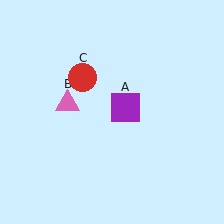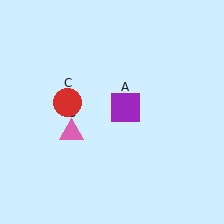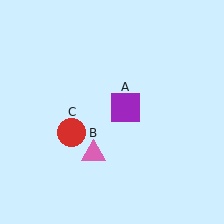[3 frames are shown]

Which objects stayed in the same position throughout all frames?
Purple square (object A) remained stationary.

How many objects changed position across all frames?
2 objects changed position: pink triangle (object B), red circle (object C).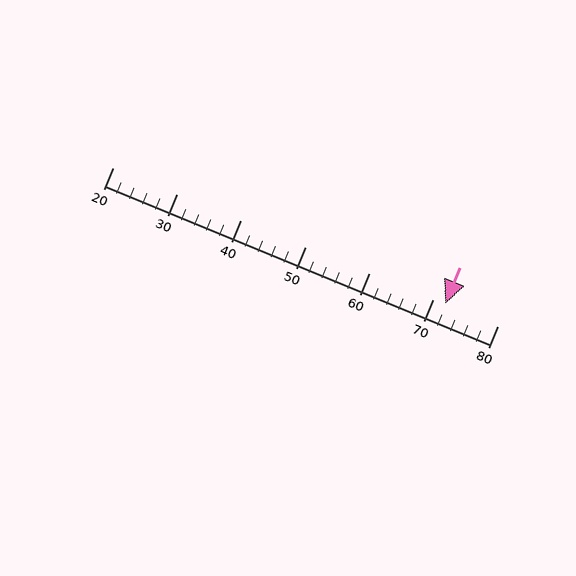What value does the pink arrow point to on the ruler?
The pink arrow points to approximately 72.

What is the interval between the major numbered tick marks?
The major tick marks are spaced 10 units apart.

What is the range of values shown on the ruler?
The ruler shows values from 20 to 80.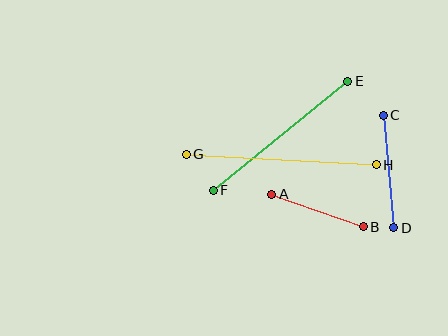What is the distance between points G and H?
The distance is approximately 191 pixels.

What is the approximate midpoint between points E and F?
The midpoint is at approximately (281, 136) pixels.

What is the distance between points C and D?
The distance is approximately 113 pixels.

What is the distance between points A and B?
The distance is approximately 97 pixels.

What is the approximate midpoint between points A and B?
The midpoint is at approximately (318, 211) pixels.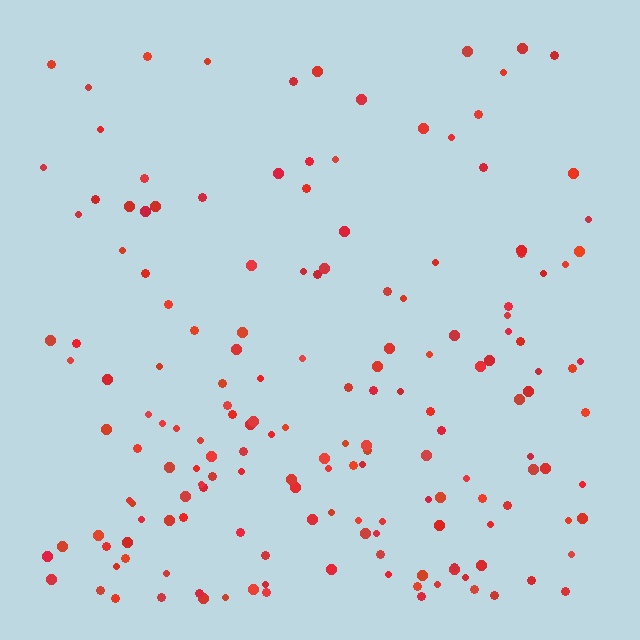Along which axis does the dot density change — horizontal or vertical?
Vertical.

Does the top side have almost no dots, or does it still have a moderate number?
Still a moderate number, just noticeably fewer than the bottom.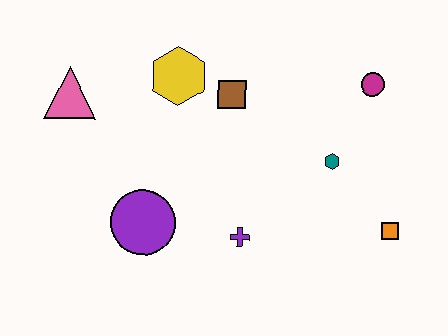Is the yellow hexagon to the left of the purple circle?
No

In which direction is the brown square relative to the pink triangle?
The brown square is to the right of the pink triangle.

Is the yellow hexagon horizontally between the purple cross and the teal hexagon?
No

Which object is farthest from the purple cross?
The pink triangle is farthest from the purple cross.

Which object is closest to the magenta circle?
The teal hexagon is closest to the magenta circle.